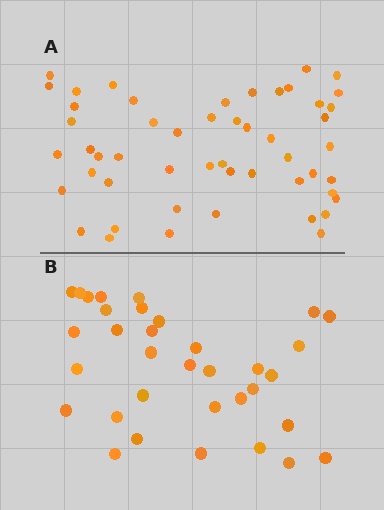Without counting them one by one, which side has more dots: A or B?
Region A (the top region) has more dots.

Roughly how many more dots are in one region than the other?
Region A has approximately 15 more dots than region B.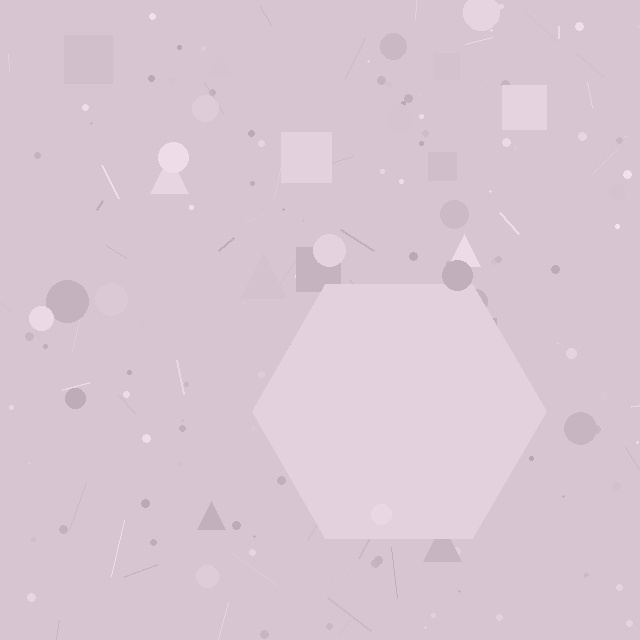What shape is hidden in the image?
A hexagon is hidden in the image.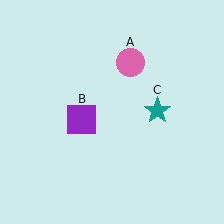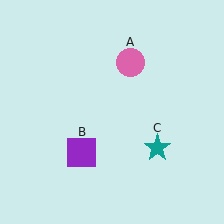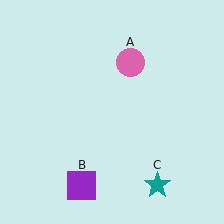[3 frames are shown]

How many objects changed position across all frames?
2 objects changed position: purple square (object B), teal star (object C).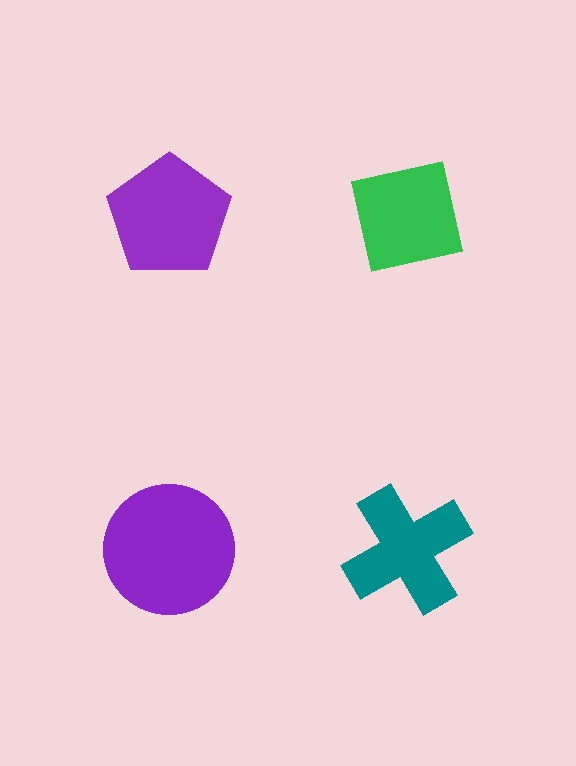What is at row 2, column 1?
A purple circle.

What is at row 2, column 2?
A teal cross.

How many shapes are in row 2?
2 shapes.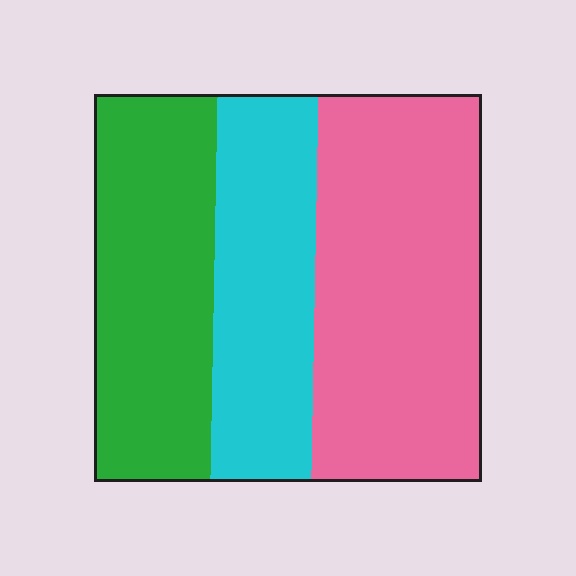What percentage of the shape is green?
Green takes up about one third (1/3) of the shape.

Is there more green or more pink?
Pink.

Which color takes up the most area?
Pink, at roughly 45%.